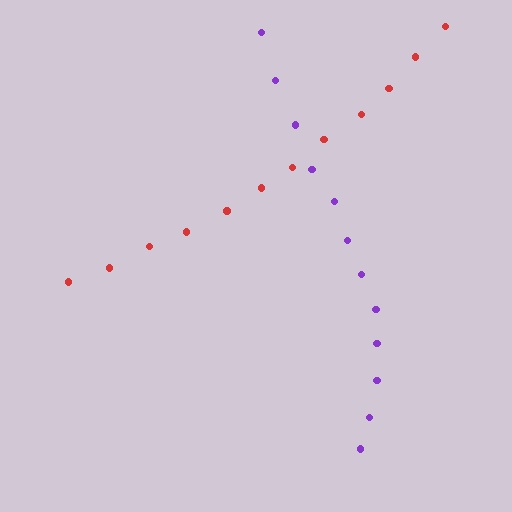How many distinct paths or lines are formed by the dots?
There are 2 distinct paths.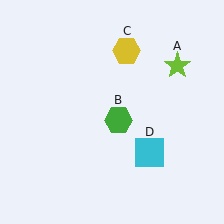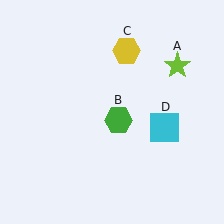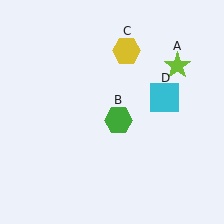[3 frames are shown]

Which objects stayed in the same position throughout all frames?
Lime star (object A) and green hexagon (object B) and yellow hexagon (object C) remained stationary.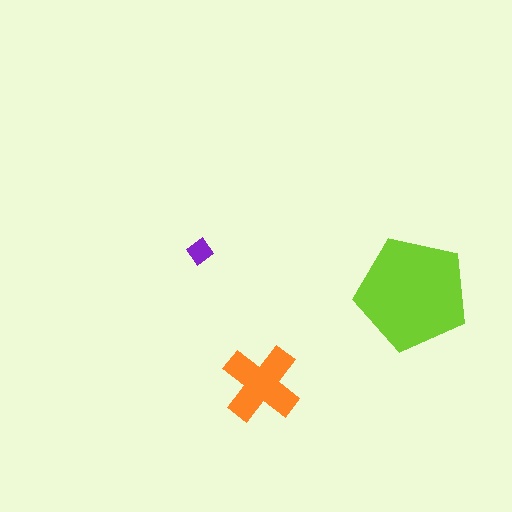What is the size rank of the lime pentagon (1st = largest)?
1st.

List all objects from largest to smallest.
The lime pentagon, the orange cross, the purple diamond.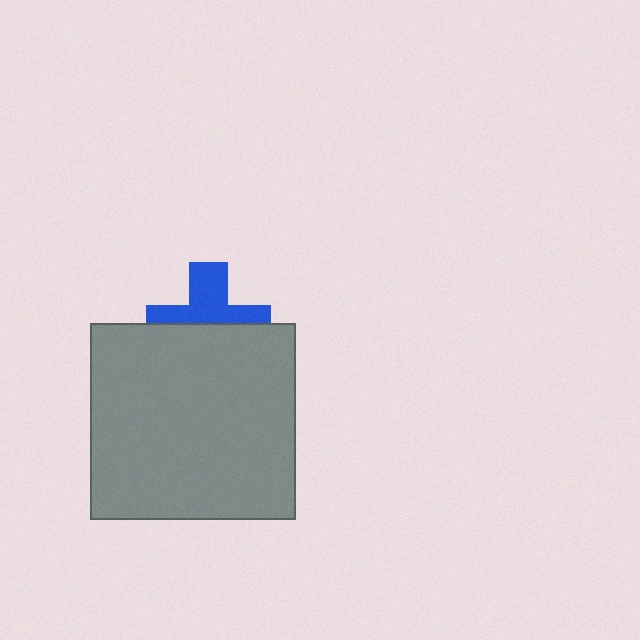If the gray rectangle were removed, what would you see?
You would see the complete blue cross.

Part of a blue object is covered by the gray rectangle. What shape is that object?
It is a cross.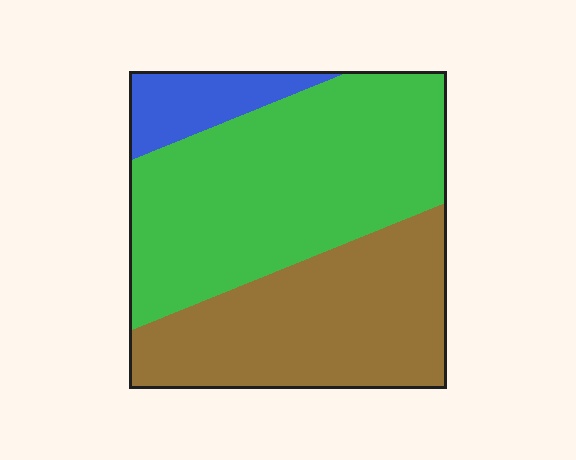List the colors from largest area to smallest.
From largest to smallest: green, brown, blue.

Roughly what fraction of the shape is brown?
Brown covers around 40% of the shape.